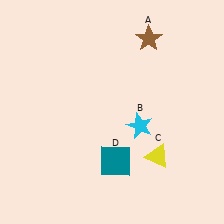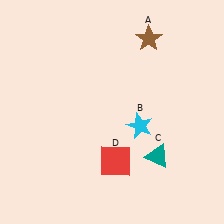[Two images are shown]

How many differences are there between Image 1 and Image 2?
There are 2 differences between the two images.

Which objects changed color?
C changed from yellow to teal. D changed from teal to red.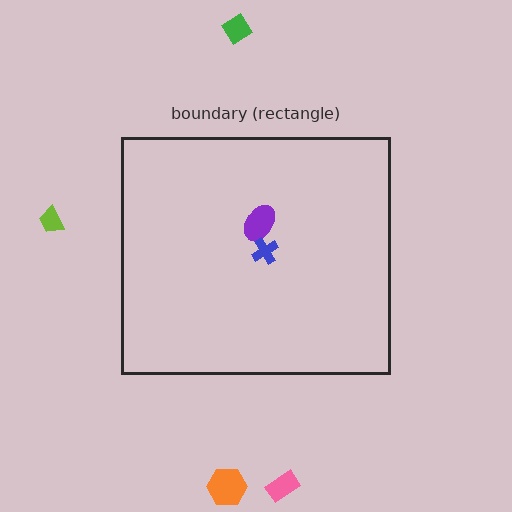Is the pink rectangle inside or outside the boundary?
Outside.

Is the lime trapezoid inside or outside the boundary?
Outside.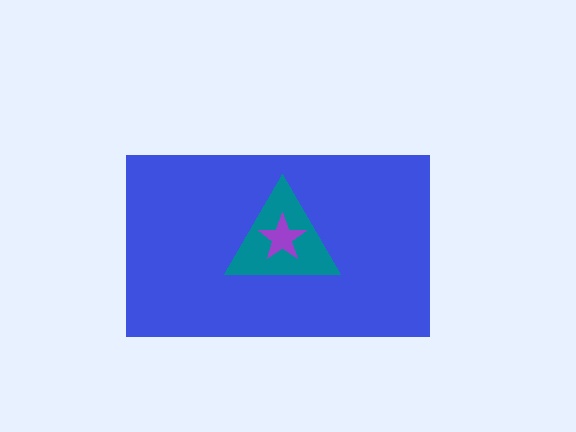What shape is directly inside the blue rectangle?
The teal triangle.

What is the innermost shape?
The purple star.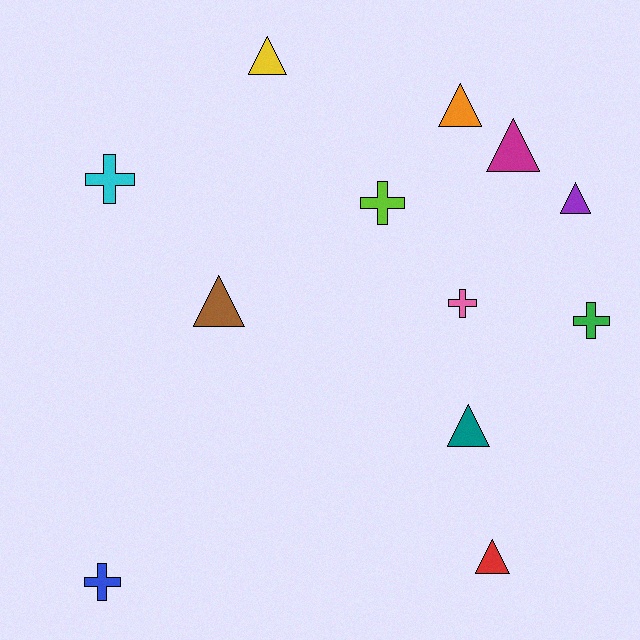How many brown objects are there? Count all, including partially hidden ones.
There is 1 brown object.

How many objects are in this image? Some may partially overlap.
There are 12 objects.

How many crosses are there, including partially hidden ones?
There are 5 crosses.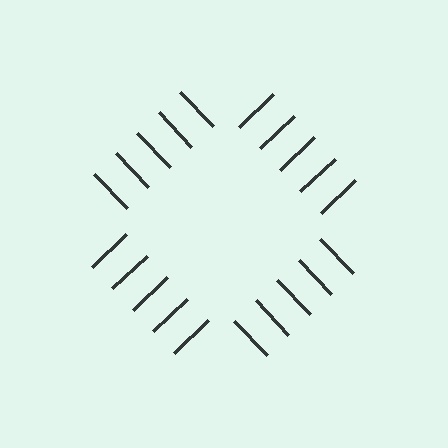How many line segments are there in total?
20 — 5 along each of the 4 edges.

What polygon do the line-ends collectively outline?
An illusory square — the line segments terminate on its edges but no continuous stroke is drawn.